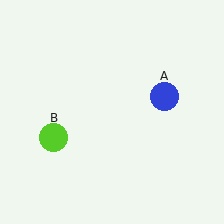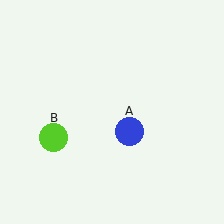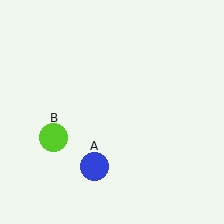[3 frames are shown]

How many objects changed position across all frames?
1 object changed position: blue circle (object A).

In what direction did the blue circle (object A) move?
The blue circle (object A) moved down and to the left.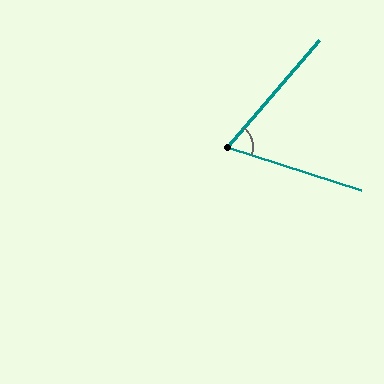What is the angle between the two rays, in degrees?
Approximately 67 degrees.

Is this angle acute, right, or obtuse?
It is acute.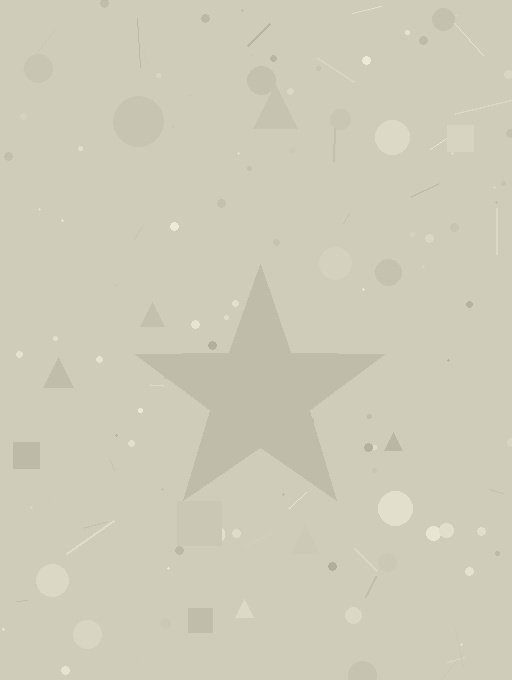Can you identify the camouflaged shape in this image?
The camouflaged shape is a star.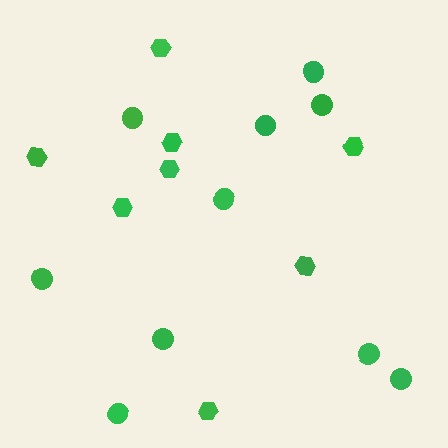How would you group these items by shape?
There are 2 groups: one group of hexagons (8) and one group of circles (10).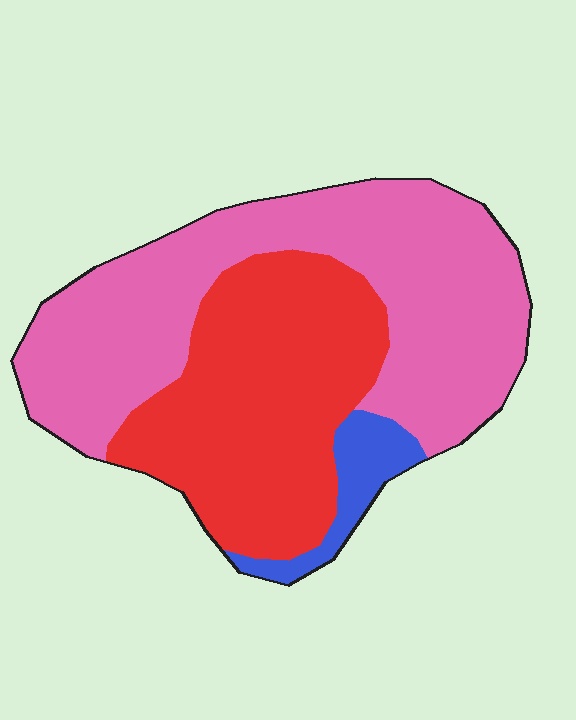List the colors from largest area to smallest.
From largest to smallest: pink, red, blue.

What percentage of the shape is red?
Red covers 40% of the shape.